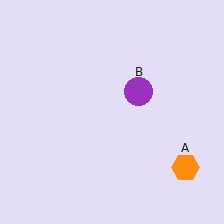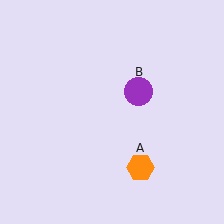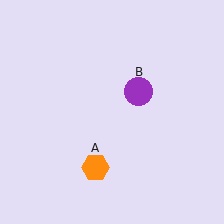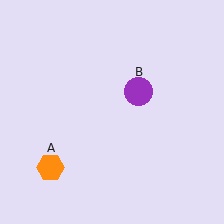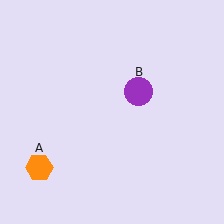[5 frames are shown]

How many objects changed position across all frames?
1 object changed position: orange hexagon (object A).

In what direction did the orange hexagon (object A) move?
The orange hexagon (object A) moved left.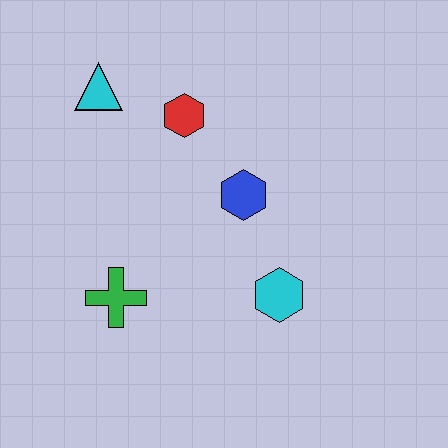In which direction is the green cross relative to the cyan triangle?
The green cross is below the cyan triangle.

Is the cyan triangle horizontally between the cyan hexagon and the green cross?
No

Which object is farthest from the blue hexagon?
The cyan triangle is farthest from the blue hexagon.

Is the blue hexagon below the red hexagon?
Yes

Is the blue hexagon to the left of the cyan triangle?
No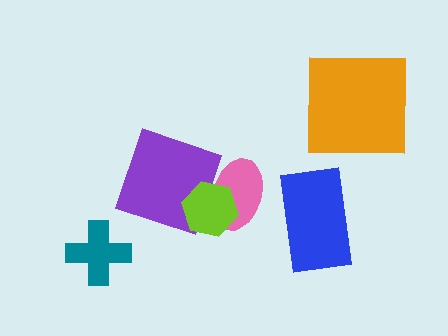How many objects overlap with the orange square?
0 objects overlap with the orange square.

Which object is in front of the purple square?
The lime hexagon is in front of the purple square.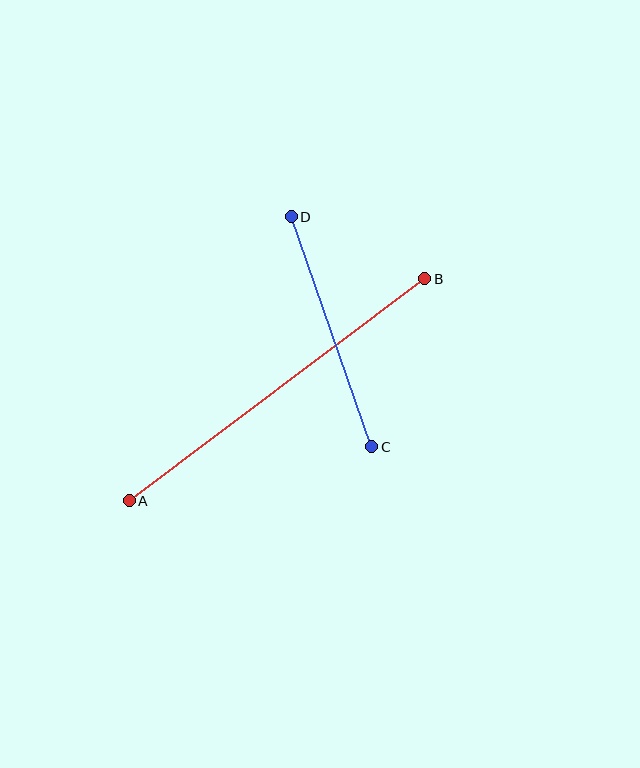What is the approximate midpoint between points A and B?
The midpoint is at approximately (277, 390) pixels.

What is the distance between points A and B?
The distance is approximately 370 pixels.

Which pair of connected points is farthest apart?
Points A and B are farthest apart.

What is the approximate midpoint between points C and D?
The midpoint is at approximately (332, 332) pixels.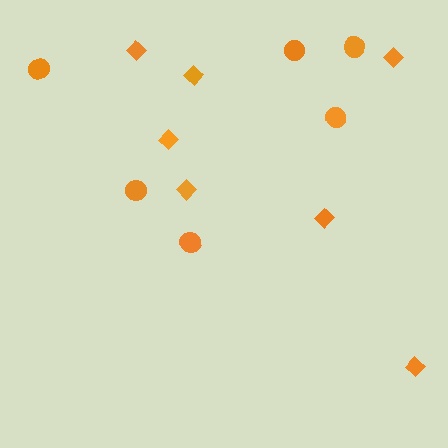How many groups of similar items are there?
There are 2 groups: one group of circles (6) and one group of diamonds (7).